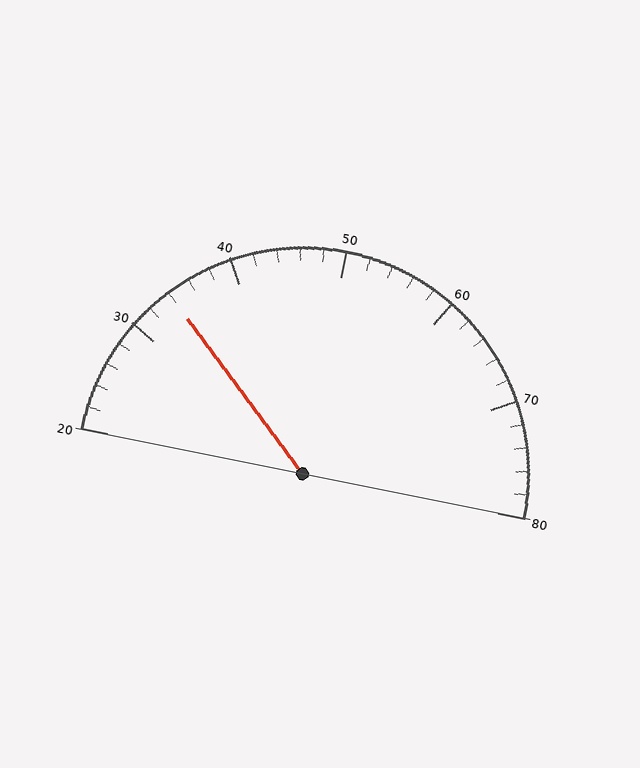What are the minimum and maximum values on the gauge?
The gauge ranges from 20 to 80.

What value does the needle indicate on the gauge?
The needle indicates approximately 34.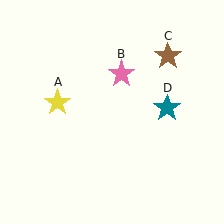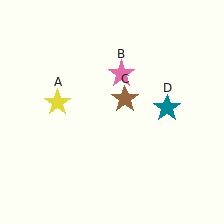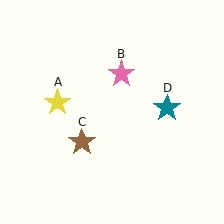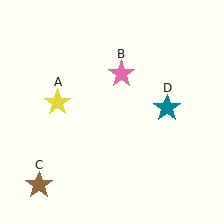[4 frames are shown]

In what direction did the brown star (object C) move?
The brown star (object C) moved down and to the left.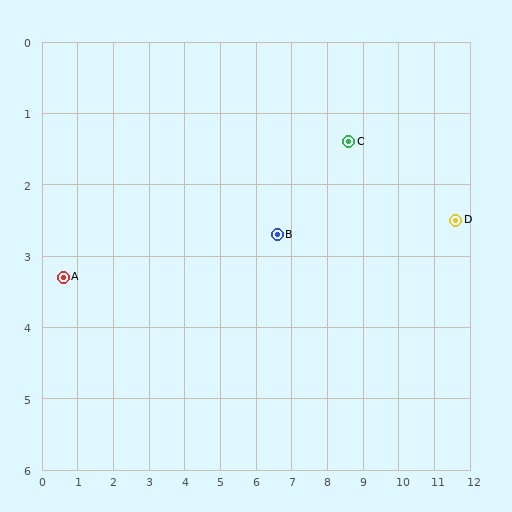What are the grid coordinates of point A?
Point A is at approximately (0.6, 3.3).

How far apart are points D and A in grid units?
Points D and A are about 11.0 grid units apart.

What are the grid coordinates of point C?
Point C is at approximately (8.6, 1.4).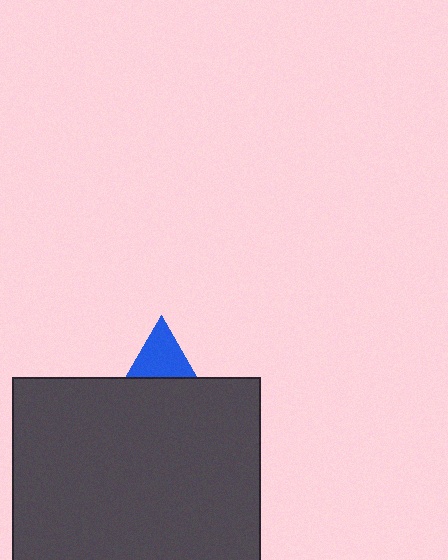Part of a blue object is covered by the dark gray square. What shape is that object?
It is a triangle.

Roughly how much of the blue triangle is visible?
A small part of it is visible (roughly 31%).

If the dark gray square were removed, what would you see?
You would see the complete blue triangle.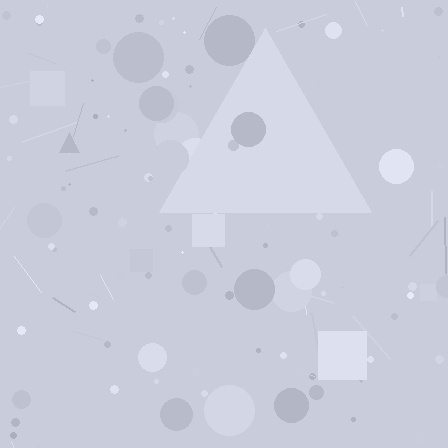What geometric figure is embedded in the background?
A triangle is embedded in the background.